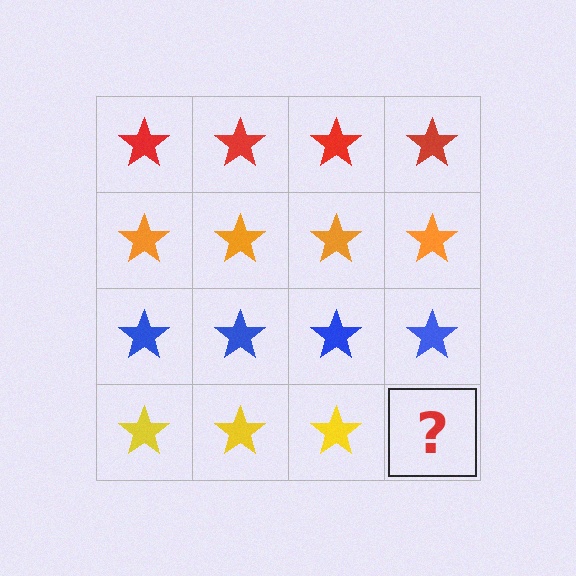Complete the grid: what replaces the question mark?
The question mark should be replaced with a yellow star.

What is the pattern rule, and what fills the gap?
The rule is that each row has a consistent color. The gap should be filled with a yellow star.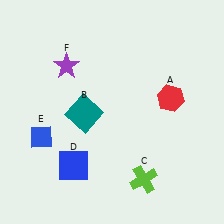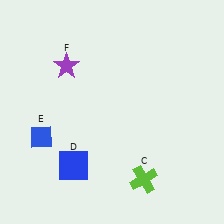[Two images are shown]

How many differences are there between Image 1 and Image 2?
There are 2 differences between the two images.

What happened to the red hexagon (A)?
The red hexagon (A) was removed in Image 2. It was in the top-right area of Image 1.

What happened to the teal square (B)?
The teal square (B) was removed in Image 2. It was in the bottom-left area of Image 1.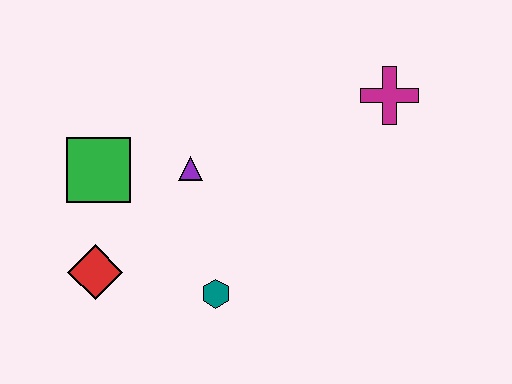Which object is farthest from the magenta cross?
The red diamond is farthest from the magenta cross.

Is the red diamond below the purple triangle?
Yes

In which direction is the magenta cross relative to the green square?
The magenta cross is to the right of the green square.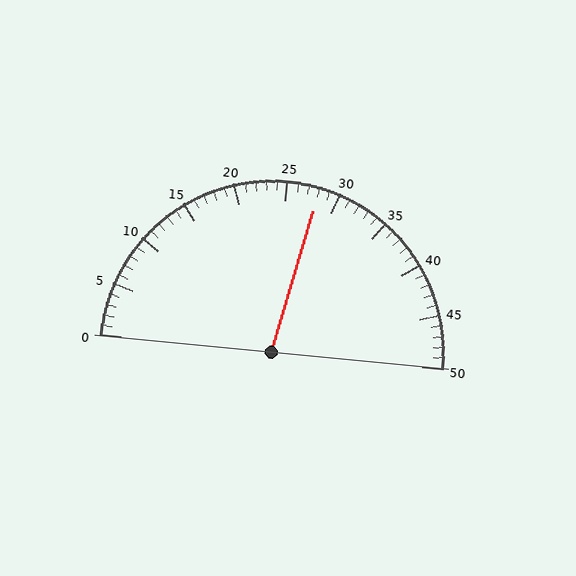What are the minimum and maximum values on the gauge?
The gauge ranges from 0 to 50.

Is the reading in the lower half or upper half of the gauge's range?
The reading is in the upper half of the range (0 to 50).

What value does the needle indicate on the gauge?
The needle indicates approximately 28.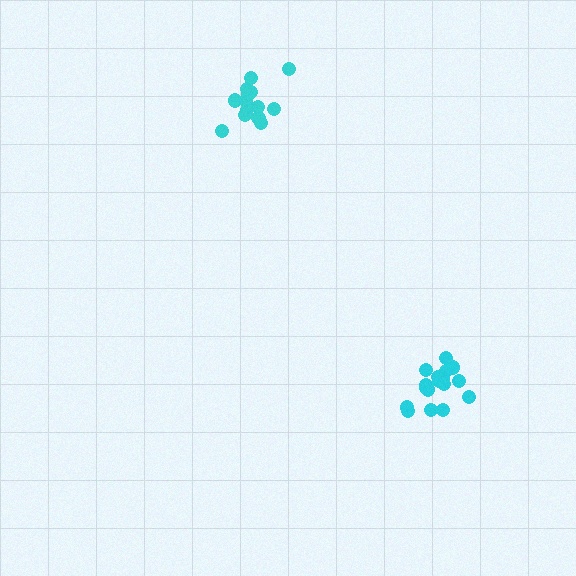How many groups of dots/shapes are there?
There are 2 groups.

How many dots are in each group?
Group 1: 18 dots, Group 2: 15 dots (33 total).